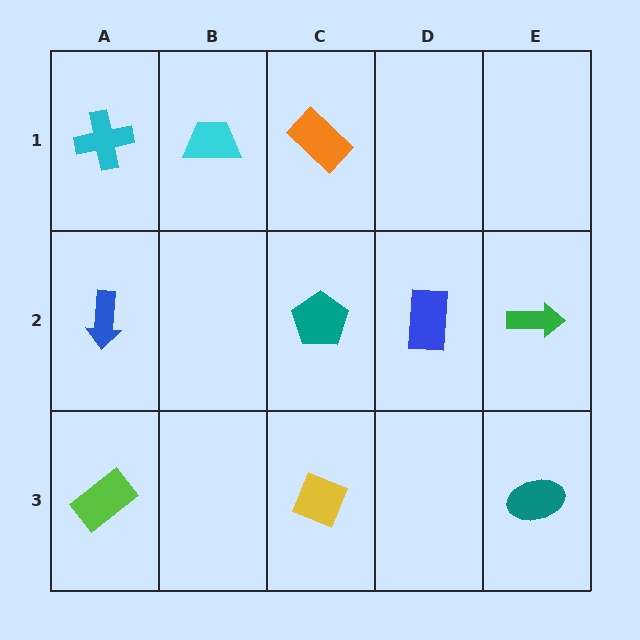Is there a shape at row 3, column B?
No, that cell is empty.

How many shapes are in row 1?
3 shapes.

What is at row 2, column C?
A teal pentagon.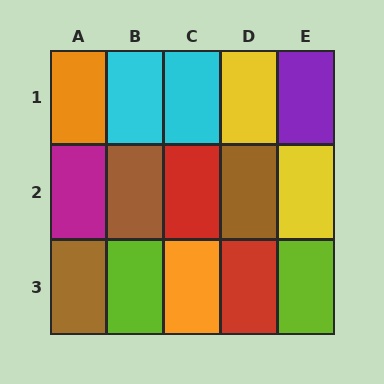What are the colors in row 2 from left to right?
Magenta, brown, red, brown, yellow.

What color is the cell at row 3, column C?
Orange.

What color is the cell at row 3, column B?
Lime.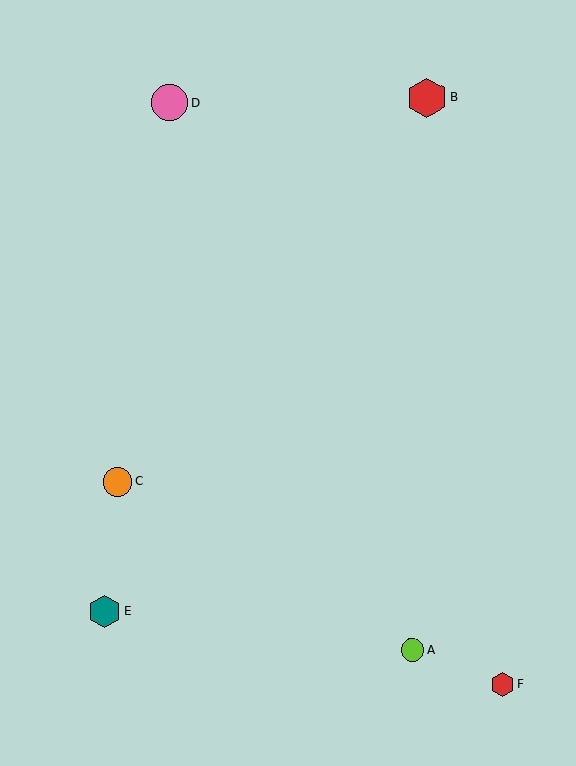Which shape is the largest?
The red hexagon (labeled B) is the largest.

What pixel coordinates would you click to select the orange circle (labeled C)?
Click at (117, 482) to select the orange circle C.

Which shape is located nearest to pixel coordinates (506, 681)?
The red hexagon (labeled F) at (502, 684) is nearest to that location.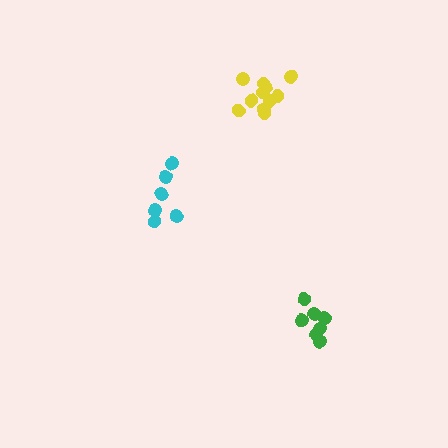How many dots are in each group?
Group 1: 11 dots, Group 2: 7 dots, Group 3: 6 dots (24 total).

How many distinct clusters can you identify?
There are 3 distinct clusters.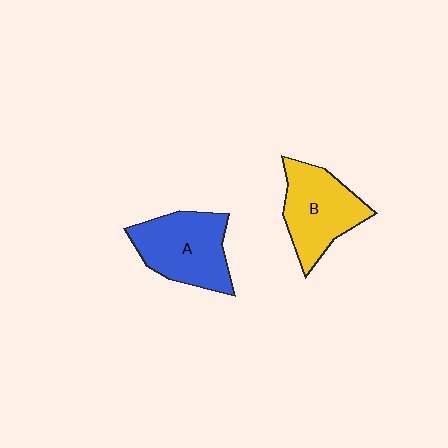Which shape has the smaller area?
Shape B (yellow).